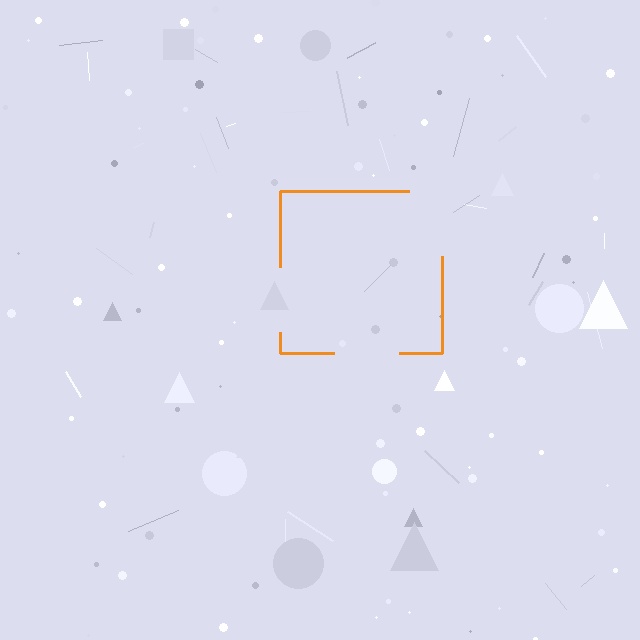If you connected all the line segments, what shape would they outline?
They would outline a square.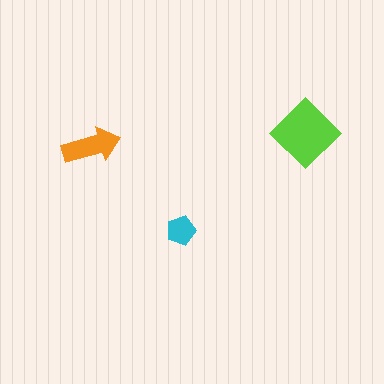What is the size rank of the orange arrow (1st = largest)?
2nd.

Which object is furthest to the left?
The orange arrow is leftmost.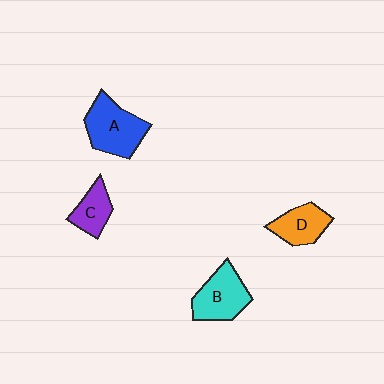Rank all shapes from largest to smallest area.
From largest to smallest: A (blue), B (cyan), D (orange), C (purple).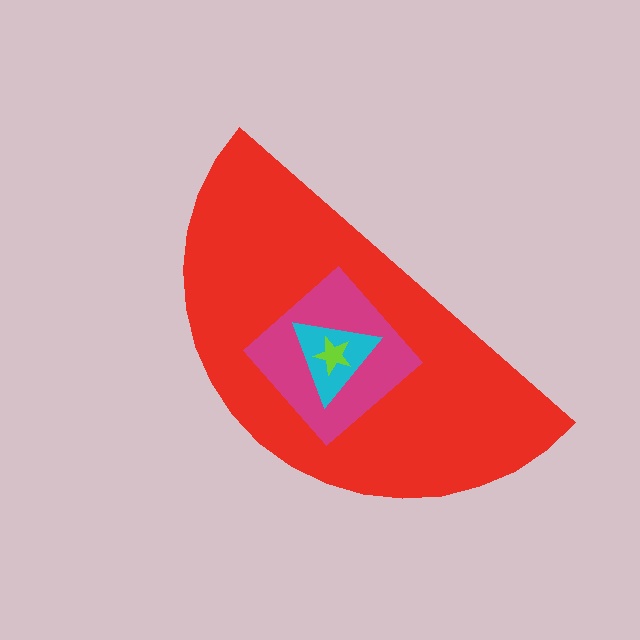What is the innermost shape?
The lime star.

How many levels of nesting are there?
4.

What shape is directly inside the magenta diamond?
The cyan triangle.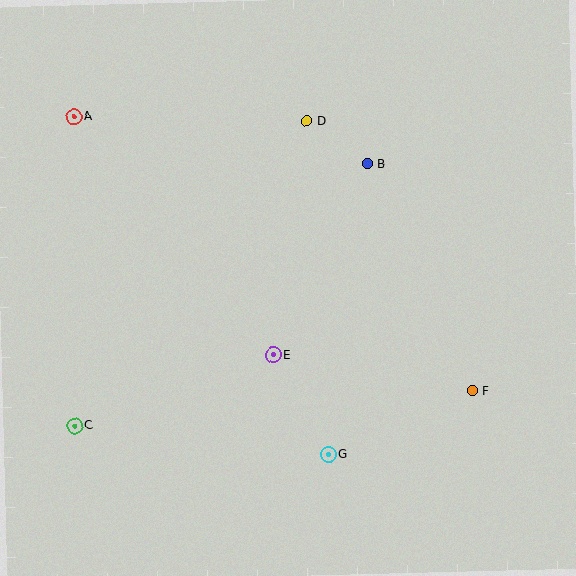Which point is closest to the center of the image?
Point E at (273, 355) is closest to the center.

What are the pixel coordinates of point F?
Point F is at (472, 391).